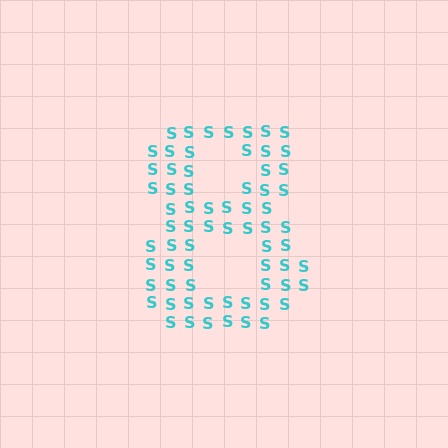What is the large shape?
The large shape is the digit 8.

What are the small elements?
The small elements are letter S's.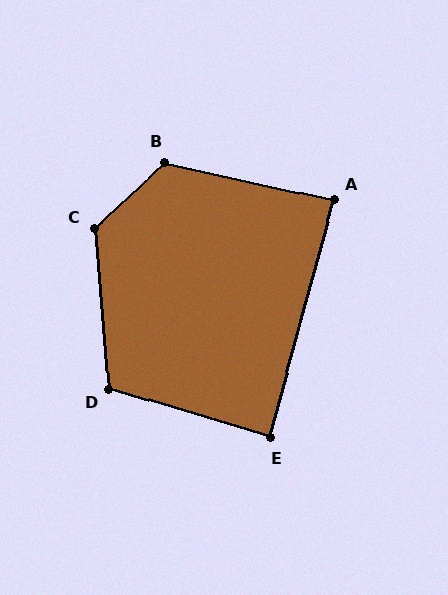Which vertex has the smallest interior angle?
A, at approximately 87 degrees.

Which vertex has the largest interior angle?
C, at approximately 128 degrees.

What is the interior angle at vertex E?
Approximately 88 degrees (approximately right).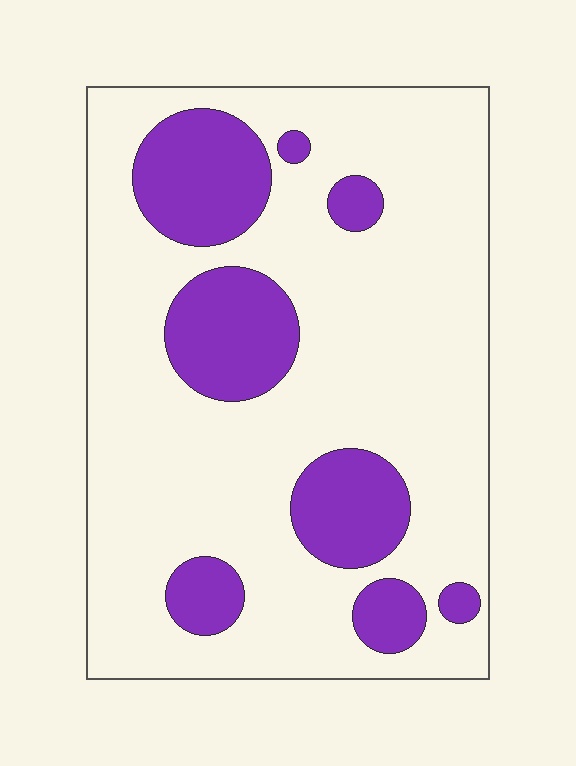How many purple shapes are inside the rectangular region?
8.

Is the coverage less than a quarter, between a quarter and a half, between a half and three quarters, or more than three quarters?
Less than a quarter.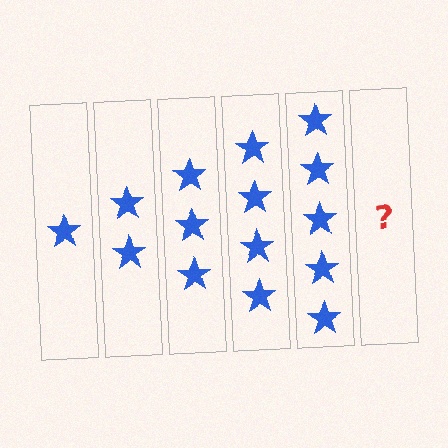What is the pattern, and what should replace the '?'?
The pattern is that each step adds one more star. The '?' should be 6 stars.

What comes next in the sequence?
The next element should be 6 stars.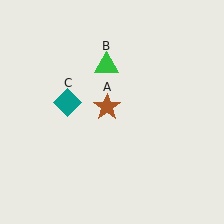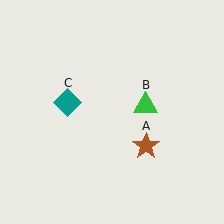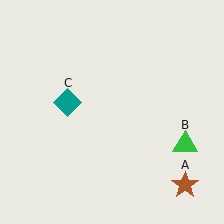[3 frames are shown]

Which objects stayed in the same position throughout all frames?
Teal diamond (object C) remained stationary.